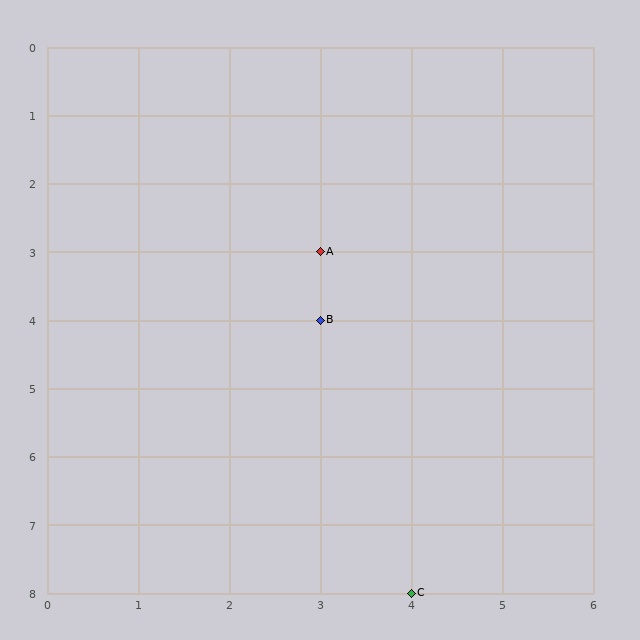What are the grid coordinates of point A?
Point A is at grid coordinates (3, 3).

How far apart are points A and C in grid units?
Points A and C are 1 column and 5 rows apart (about 5.1 grid units diagonally).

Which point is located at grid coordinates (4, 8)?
Point C is at (4, 8).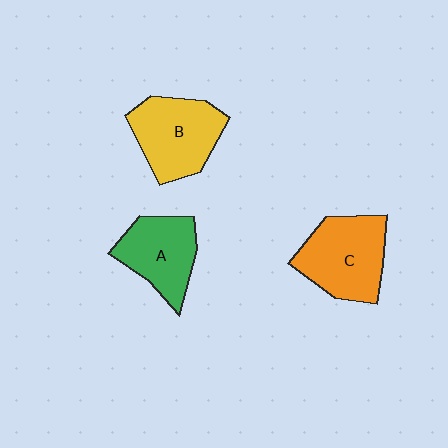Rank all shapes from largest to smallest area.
From largest to smallest: C (orange), B (yellow), A (green).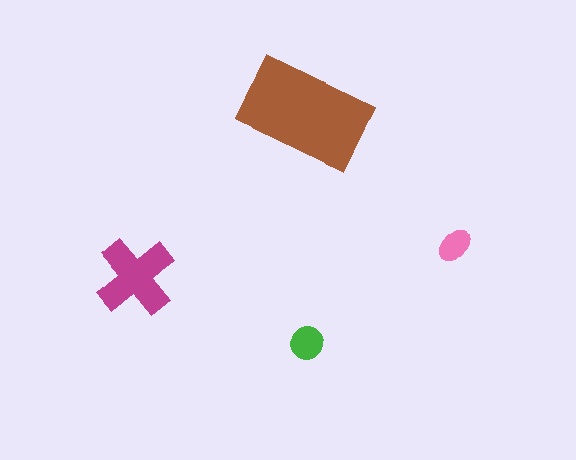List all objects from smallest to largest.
The pink ellipse, the green circle, the magenta cross, the brown rectangle.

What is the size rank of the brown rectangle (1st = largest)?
1st.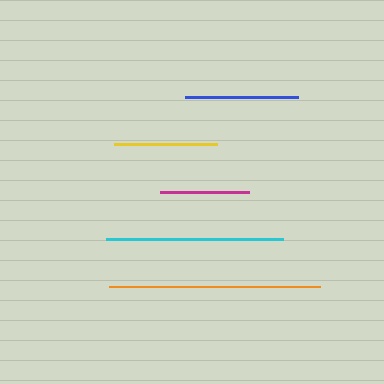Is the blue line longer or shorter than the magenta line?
The blue line is longer than the magenta line.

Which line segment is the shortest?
The magenta line is the shortest at approximately 89 pixels.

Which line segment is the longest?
The orange line is the longest at approximately 211 pixels.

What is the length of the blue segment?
The blue segment is approximately 112 pixels long.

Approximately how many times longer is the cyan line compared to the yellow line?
The cyan line is approximately 1.7 times the length of the yellow line.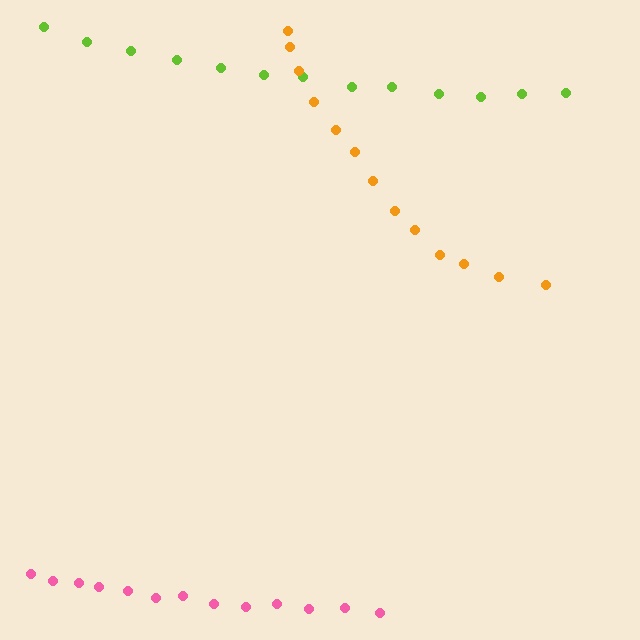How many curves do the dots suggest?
There are 3 distinct paths.